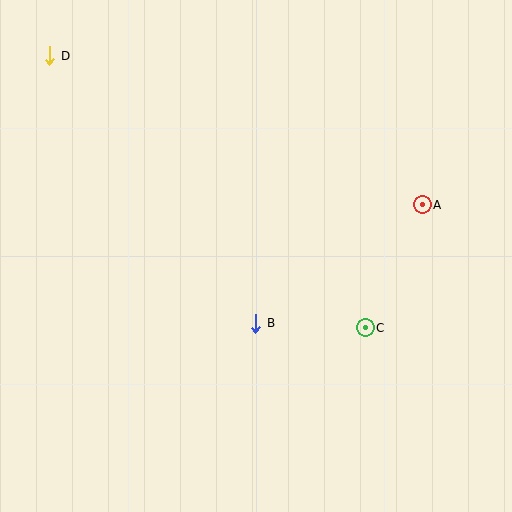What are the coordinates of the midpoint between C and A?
The midpoint between C and A is at (394, 266).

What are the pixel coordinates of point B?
Point B is at (256, 323).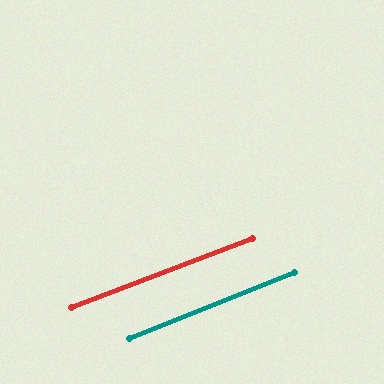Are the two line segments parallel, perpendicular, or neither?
Parallel — their directions differ by only 0.9°.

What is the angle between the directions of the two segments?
Approximately 1 degree.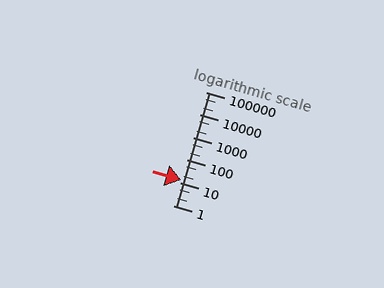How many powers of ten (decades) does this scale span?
The scale spans 5 decades, from 1 to 100000.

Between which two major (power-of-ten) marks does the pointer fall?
The pointer is between 10 and 100.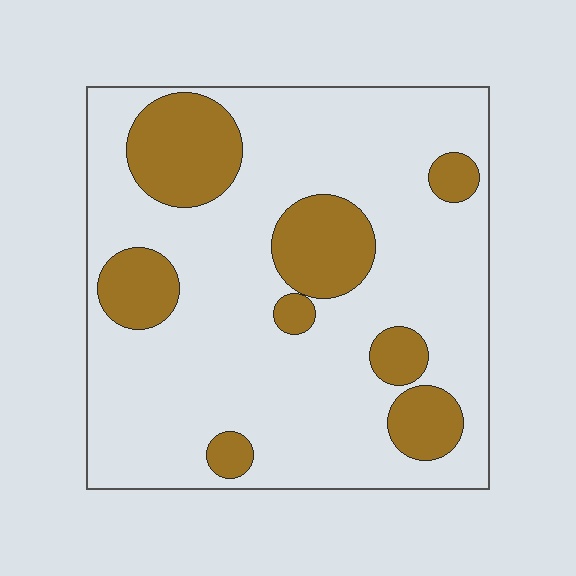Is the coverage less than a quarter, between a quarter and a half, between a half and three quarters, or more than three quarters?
Less than a quarter.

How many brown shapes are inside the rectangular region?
8.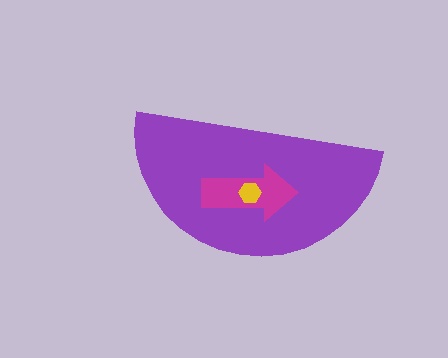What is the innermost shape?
The yellow hexagon.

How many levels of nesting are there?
3.